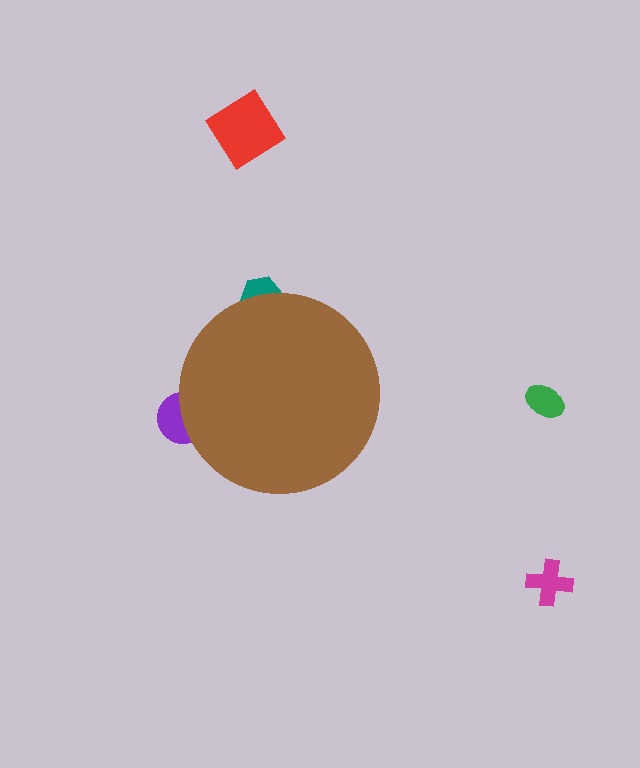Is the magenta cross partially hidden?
No, the magenta cross is fully visible.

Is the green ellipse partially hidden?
No, the green ellipse is fully visible.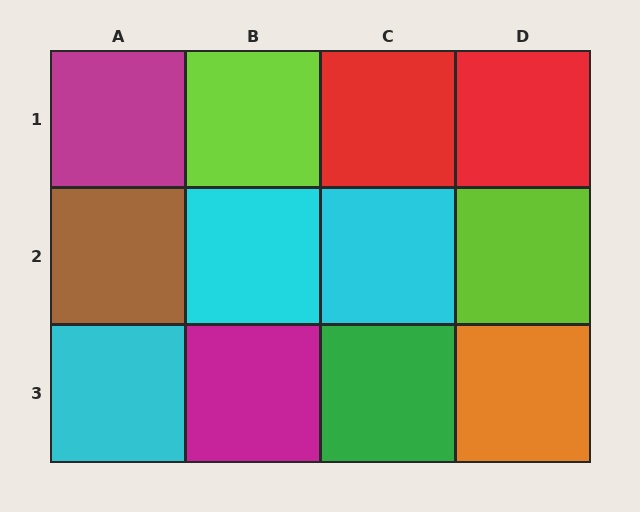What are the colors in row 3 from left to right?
Cyan, magenta, green, orange.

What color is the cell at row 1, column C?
Red.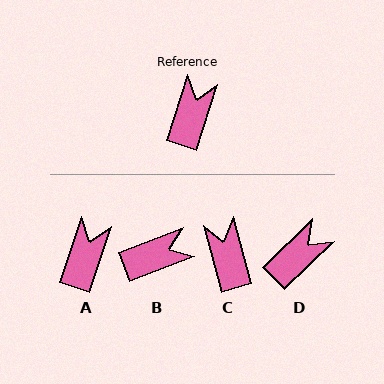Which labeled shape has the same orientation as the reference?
A.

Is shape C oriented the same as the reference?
No, it is off by about 33 degrees.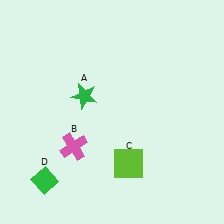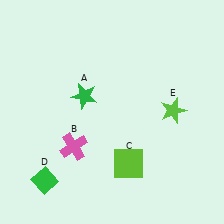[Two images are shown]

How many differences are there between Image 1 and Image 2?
There is 1 difference between the two images.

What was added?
A lime star (E) was added in Image 2.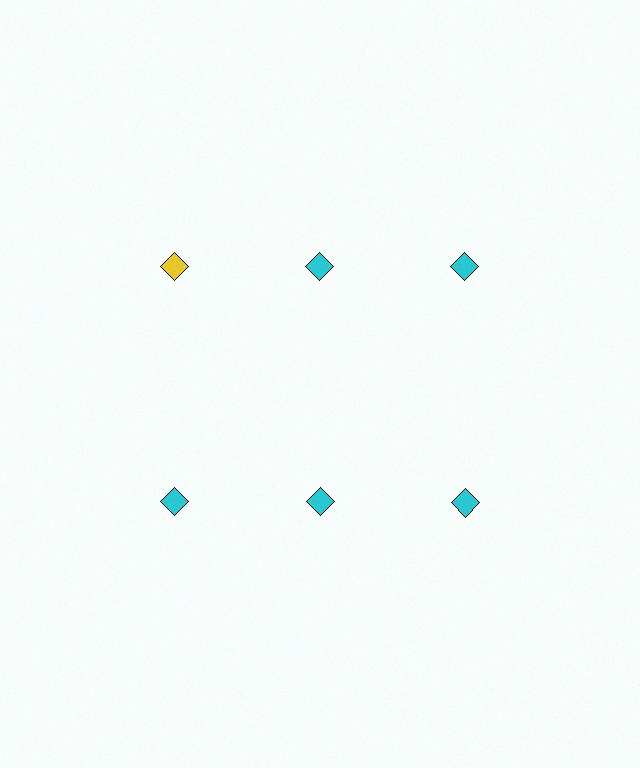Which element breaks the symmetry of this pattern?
The yellow diamond in the top row, leftmost column breaks the symmetry. All other shapes are cyan diamonds.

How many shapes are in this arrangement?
There are 6 shapes arranged in a grid pattern.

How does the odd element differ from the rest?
It has a different color: yellow instead of cyan.